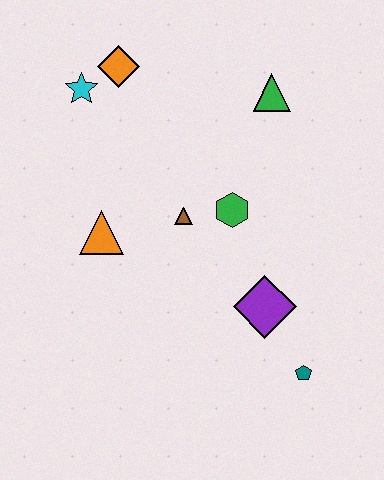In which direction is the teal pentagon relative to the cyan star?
The teal pentagon is below the cyan star.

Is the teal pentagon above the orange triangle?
No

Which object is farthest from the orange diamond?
The teal pentagon is farthest from the orange diamond.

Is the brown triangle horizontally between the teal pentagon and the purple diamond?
No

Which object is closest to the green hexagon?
The brown triangle is closest to the green hexagon.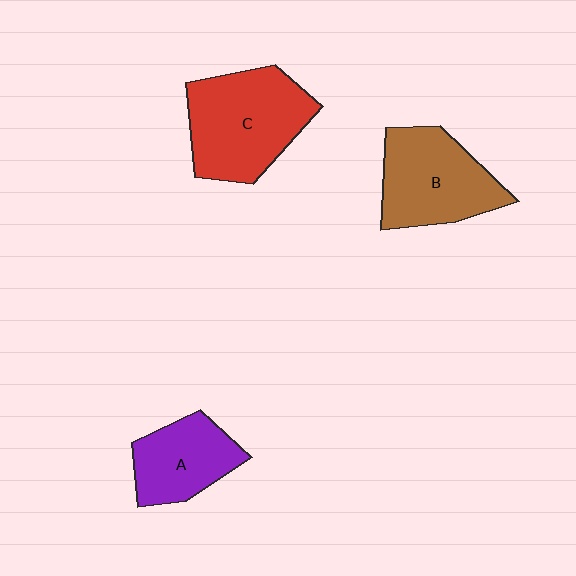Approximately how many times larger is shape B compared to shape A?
Approximately 1.3 times.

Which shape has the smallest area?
Shape A (purple).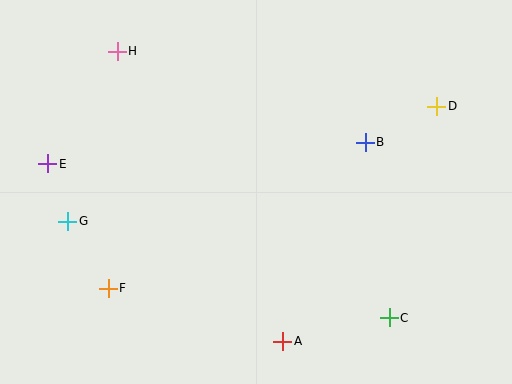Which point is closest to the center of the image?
Point B at (365, 142) is closest to the center.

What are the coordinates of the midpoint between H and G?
The midpoint between H and G is at (93, 136).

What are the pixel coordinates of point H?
Point H is at (117, 51).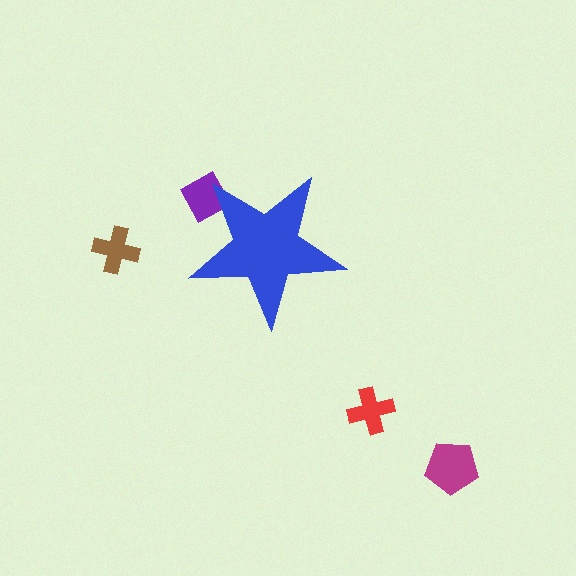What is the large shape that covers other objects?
A blue star.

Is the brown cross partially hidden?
No, the brown cross is fully visible.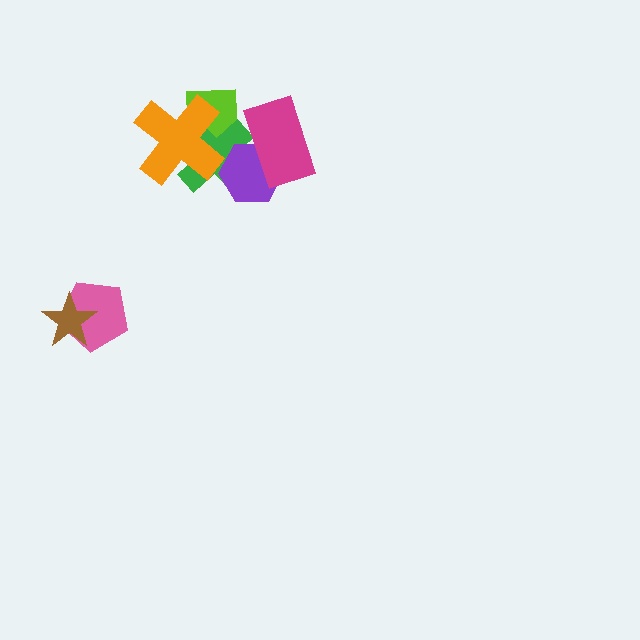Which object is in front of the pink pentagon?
The brown star is in front of the pink pentagon.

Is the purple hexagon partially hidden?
Yes, it is partially covered by another shape.